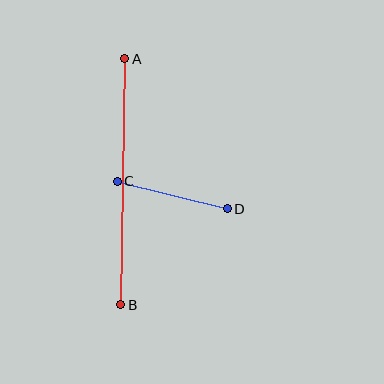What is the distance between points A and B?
The distance is approximately 246 pixels.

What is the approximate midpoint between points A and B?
The midpoint is at approximately (123, 182) pixels.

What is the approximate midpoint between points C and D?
The midpoint is at approximately (172, 195) pixels.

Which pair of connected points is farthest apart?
Points A and B are farthest apart.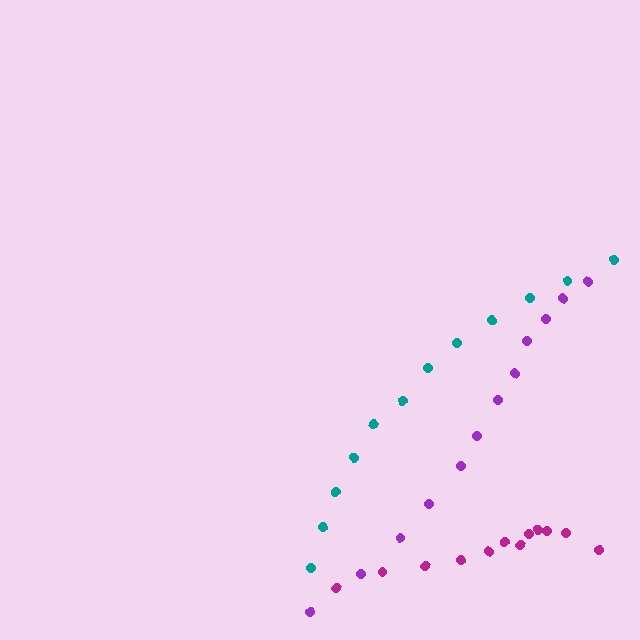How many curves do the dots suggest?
There are 3 distinct paths.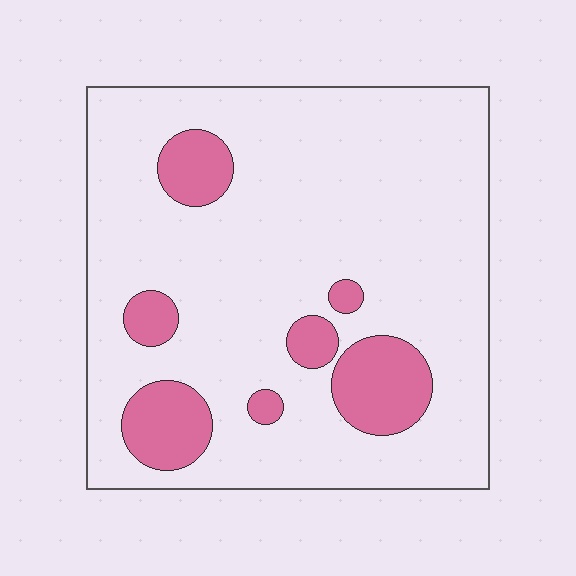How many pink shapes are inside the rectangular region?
7.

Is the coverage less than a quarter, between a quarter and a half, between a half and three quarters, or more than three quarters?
Less than a quarter.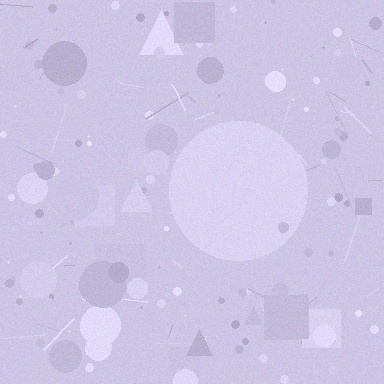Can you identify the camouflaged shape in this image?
The camouflaged shape is a circle.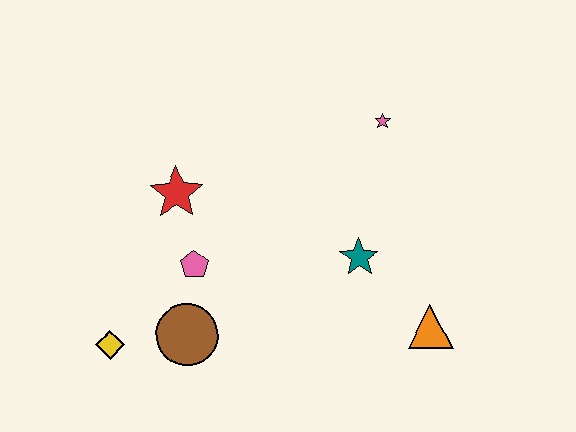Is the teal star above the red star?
No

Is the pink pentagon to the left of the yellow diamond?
No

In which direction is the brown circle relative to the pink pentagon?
The brown circle is below the pink pentagon.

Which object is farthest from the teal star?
The yellow diamond is farthest from the teal star.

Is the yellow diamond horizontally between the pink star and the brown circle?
No